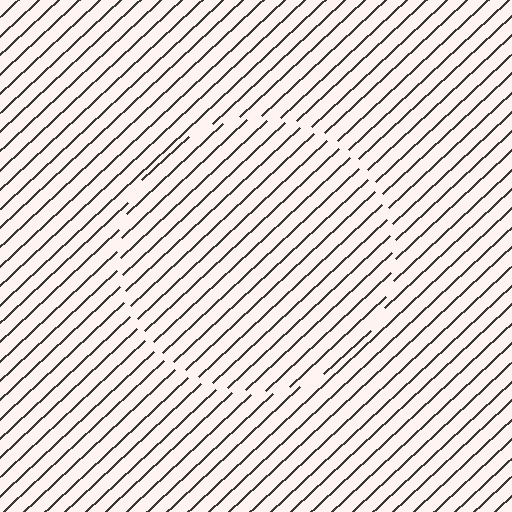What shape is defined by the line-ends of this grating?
An illusory circle. The interior of the shape contains the same grating, shifted by half a period — the contour is defined by the phase discontinuity where line-ends from the inner and outer gratings abut.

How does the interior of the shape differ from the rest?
The interior of the shape contains the same grating, shifted by half a period — the contour is defined by the phase discontinuity where line-ends from the inner and outer gratings abut.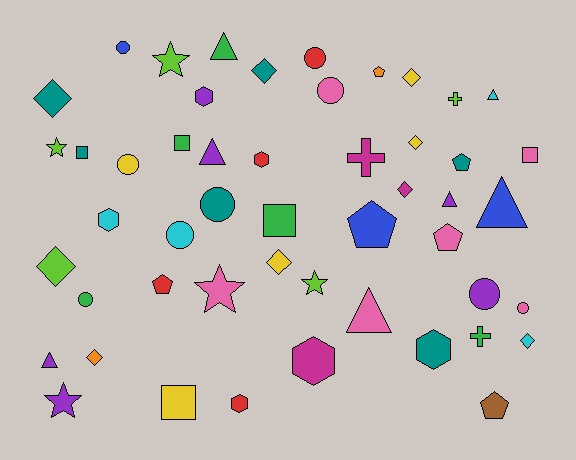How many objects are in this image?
There are 50 objects.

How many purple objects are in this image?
There are 6 purple objects.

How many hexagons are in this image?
There are 6 hexagons.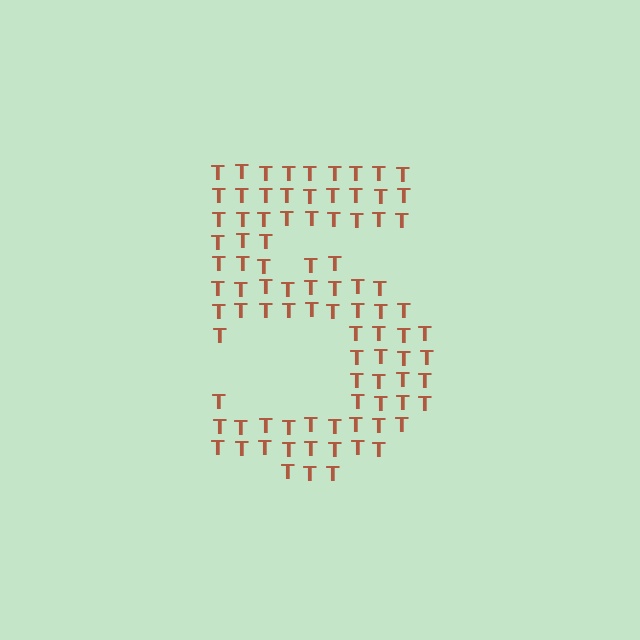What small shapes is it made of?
It is made of small letter T's.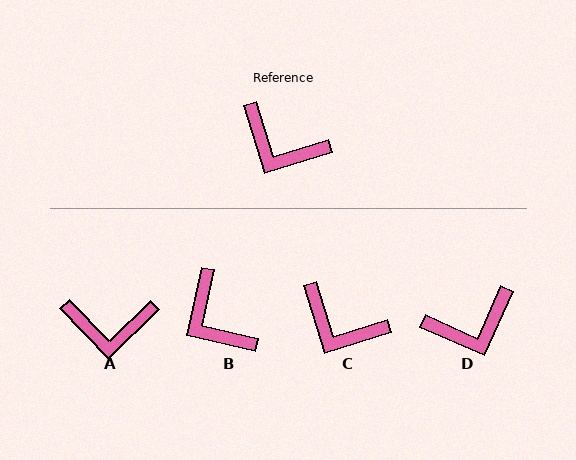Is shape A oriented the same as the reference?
No, it is off by about 27 degrees.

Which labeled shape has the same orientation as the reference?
C.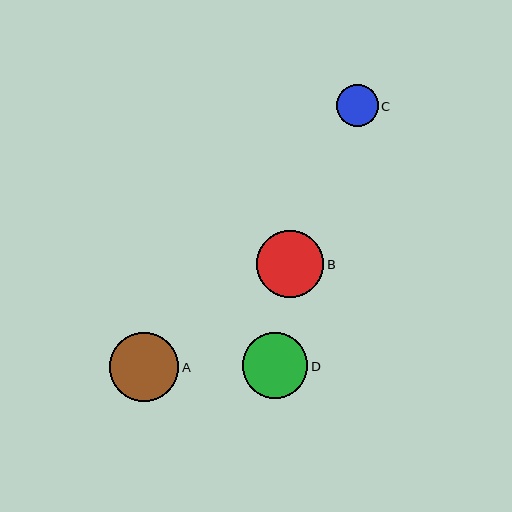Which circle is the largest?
Circle A is the largest with a size of approximately 69 pixels.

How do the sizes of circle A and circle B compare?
Circle A and circle B are approximately the same size.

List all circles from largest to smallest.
From largest to smallest: A, B, D, C.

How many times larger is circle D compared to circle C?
Circle D is approximately 1.6 times the size of circle C.